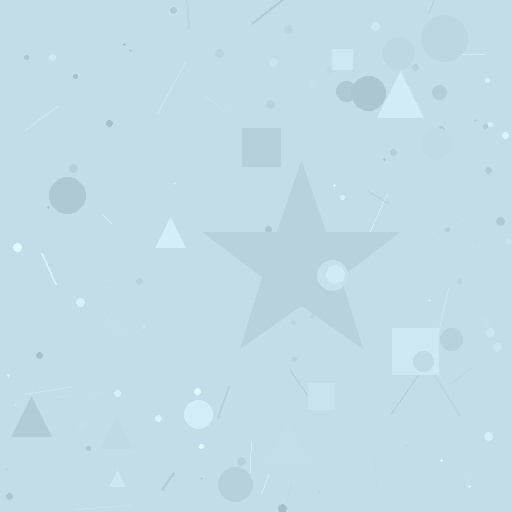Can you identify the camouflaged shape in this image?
The camouflaged shape is a star.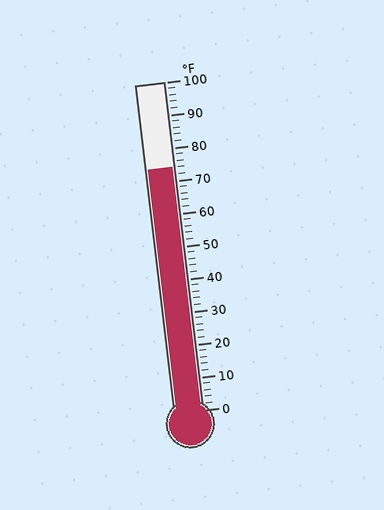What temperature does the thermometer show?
The thermometer shows approximately 74°F.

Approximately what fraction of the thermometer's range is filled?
The thermometer is filled to approximately 75% of its range.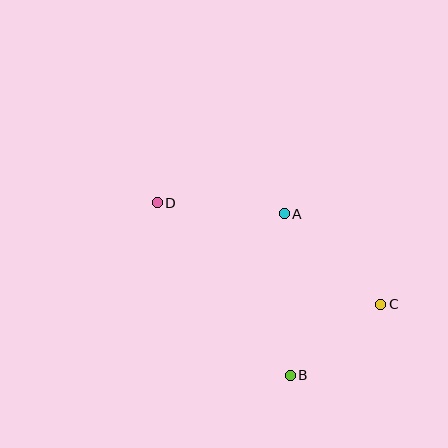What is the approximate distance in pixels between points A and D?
The distance between A and D is approximately 127 pixels.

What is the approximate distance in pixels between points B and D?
The distance between B and D is approximately 218 pixels.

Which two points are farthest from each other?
Points C and D are farthest from each other.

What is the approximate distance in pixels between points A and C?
The distance between A and C is approximately 132 pixels.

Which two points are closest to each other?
Points B and C are closest to each other.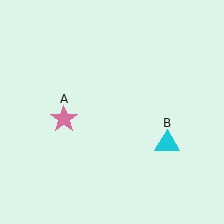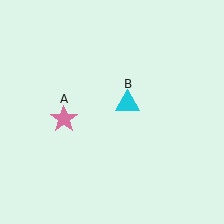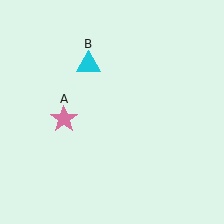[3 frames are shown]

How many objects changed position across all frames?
1 object changed position: cyan triangle (object B).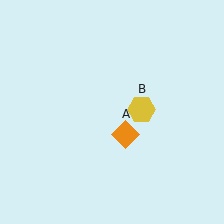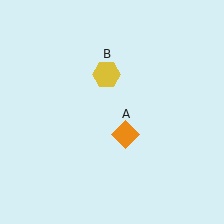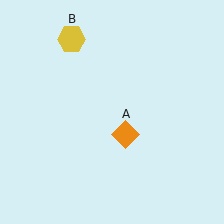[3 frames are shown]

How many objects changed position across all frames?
1 object changed position: yellow hexagon (object B).